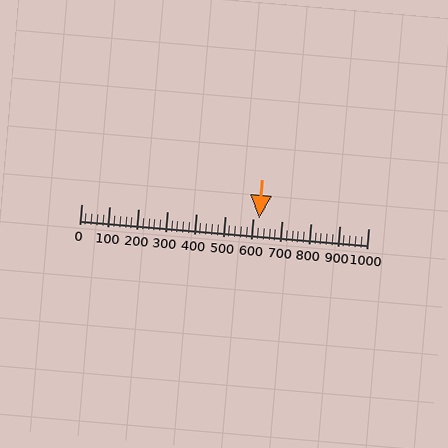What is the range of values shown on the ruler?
The ruler shows values from 0 to 1000.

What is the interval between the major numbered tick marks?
The major tick marks are spaced 100 units apart.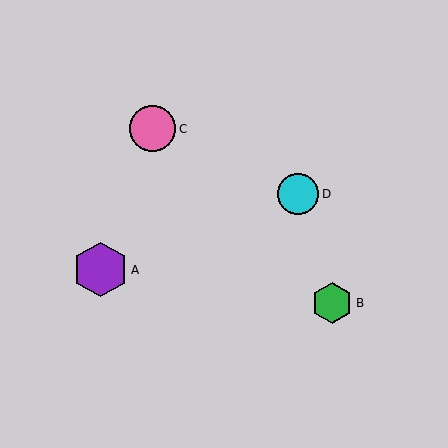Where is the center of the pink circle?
The center of the pink circle is at (153, 129).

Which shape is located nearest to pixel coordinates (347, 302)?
The green hexagon (labeled B) at (332, 303) is nearest to that location.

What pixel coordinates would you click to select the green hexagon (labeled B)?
Click at (332, 303) to select the green hexagon B.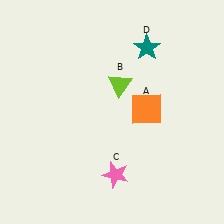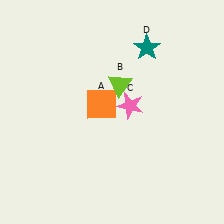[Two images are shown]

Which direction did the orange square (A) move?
The orange square (A) moved left.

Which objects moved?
The objects that moved are: the orange square (A), the pink star (C).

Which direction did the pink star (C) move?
The pink star (C) moved up.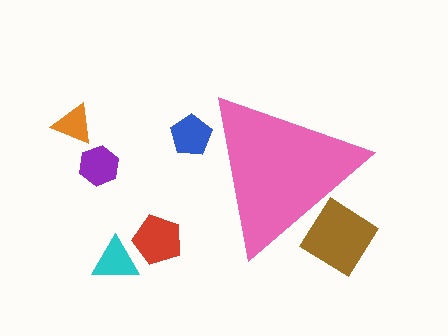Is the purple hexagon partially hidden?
No, the purple hexagon is fully visible.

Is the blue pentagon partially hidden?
Yes, the blue pentagon is partially hidden behind the pink triangle.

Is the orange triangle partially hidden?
No, the orange triangle is fully visible.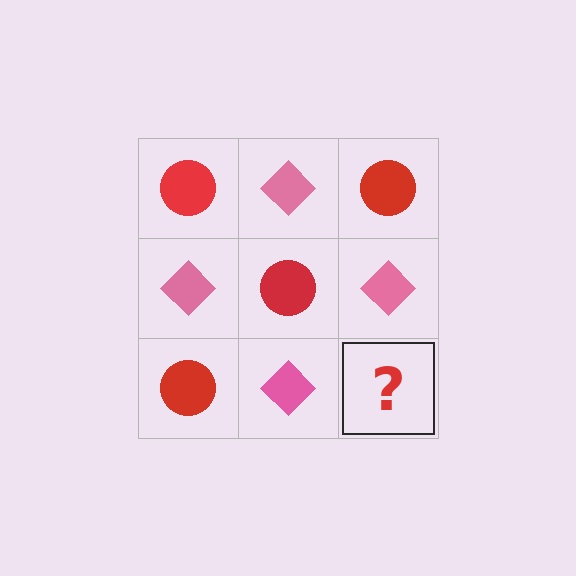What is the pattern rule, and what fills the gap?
The rule is that it alternates red circle and pink diamond in a checkerboard pattern. The gap should be filled with a red circle.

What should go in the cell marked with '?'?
The missing cell should contain a red circle.